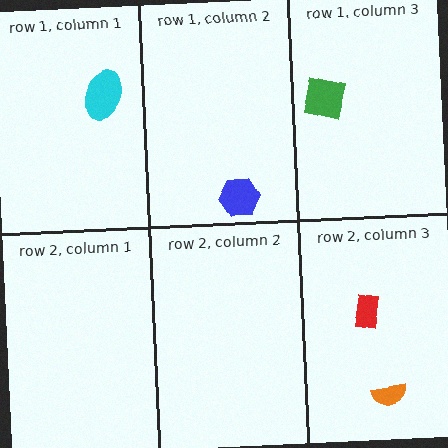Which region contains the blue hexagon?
The row 1, column 2 region.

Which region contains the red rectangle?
The row 2, column 3 region.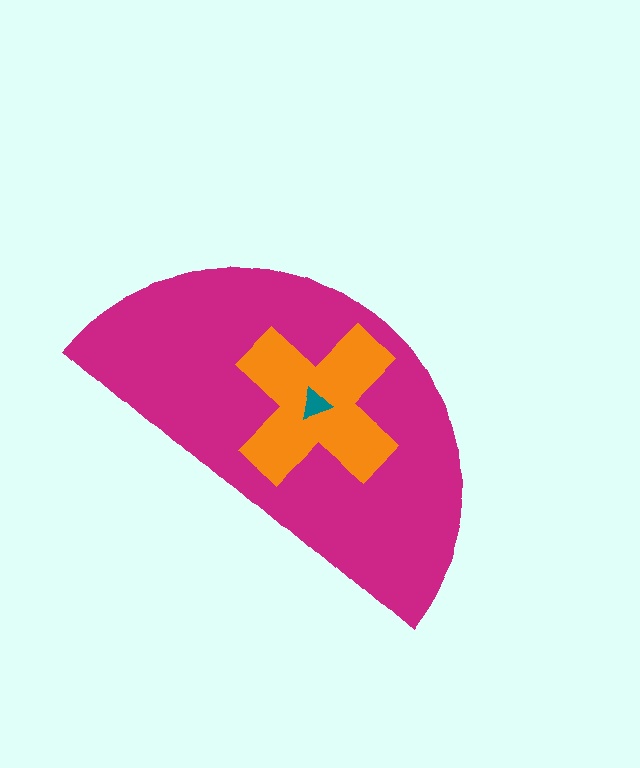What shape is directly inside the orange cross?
The teal triangle.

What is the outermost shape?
The magenta semicircle.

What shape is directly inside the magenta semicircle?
The orange cross.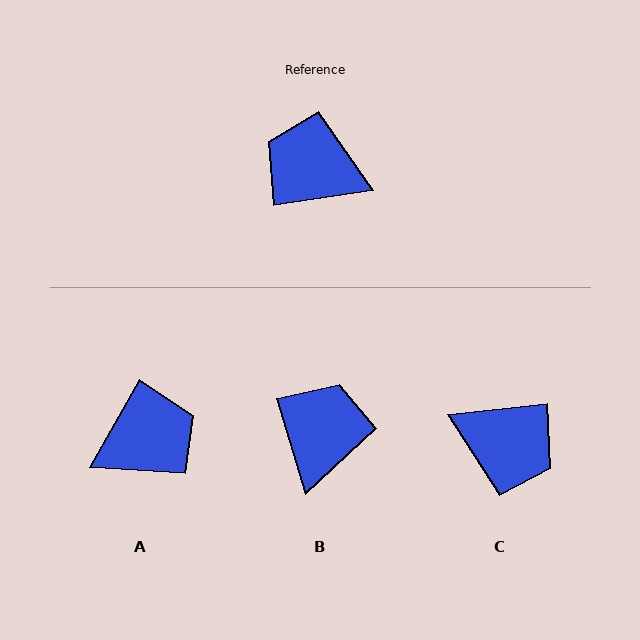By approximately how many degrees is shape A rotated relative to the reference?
Approximately 128 degrees clockwise.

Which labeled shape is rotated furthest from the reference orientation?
C, about 178 degrees away.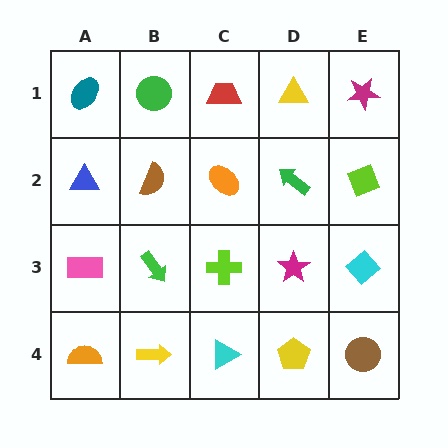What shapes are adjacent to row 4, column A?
A pink rectangle (row 3, column A), a yellow arrow (row 4, column B).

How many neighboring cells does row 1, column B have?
3.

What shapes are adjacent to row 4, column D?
A magenta star (row 3, column D), a cyan triangle (row 4, column C), a brown circle (row 4, column E).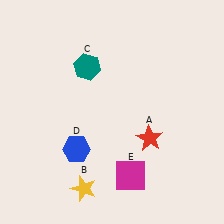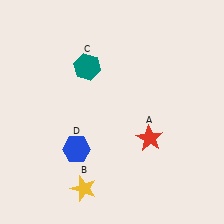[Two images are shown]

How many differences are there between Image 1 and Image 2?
There is 1 difference between the two images.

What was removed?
The magenta square (E) was removed in Image 2.